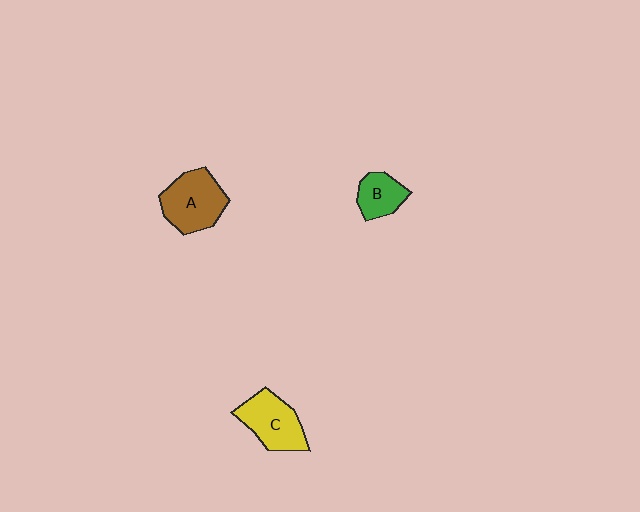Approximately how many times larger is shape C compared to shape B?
Approximately 1.6 times.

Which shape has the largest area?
Shape A (brown).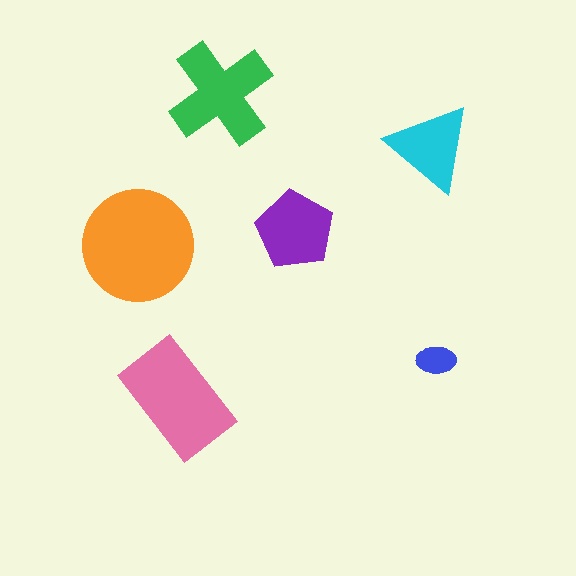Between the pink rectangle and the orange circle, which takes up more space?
The orange circle.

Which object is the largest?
The orange circle.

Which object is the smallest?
The blue ellipse.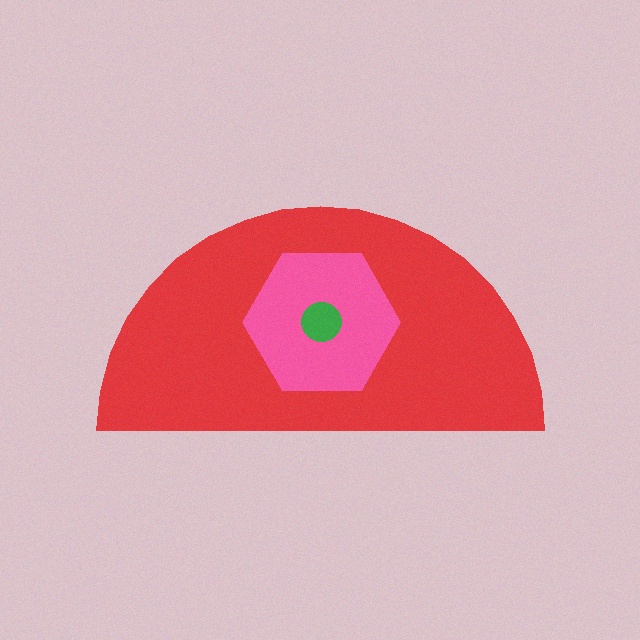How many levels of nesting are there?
3.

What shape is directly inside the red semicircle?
The pink hexagon.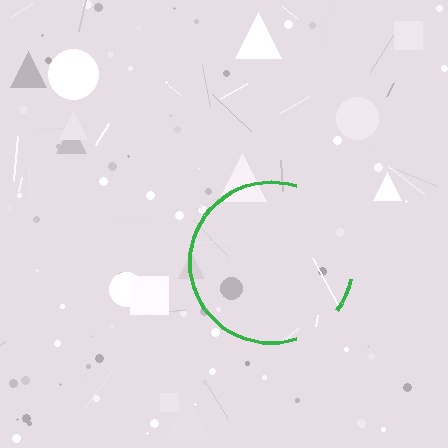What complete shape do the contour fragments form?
The contour fragments form a circle.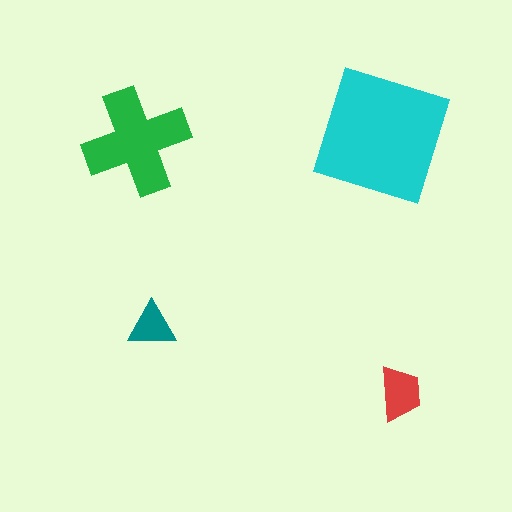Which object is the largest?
The cyan square.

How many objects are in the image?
There are 4 objects in the image.